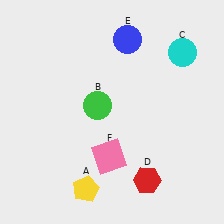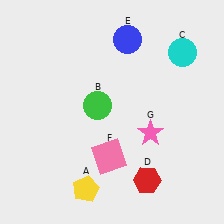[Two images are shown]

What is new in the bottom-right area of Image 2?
A pink star (G) was added in the bottom-right area of Image 2.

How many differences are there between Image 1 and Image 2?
There is 1 difference between the two images.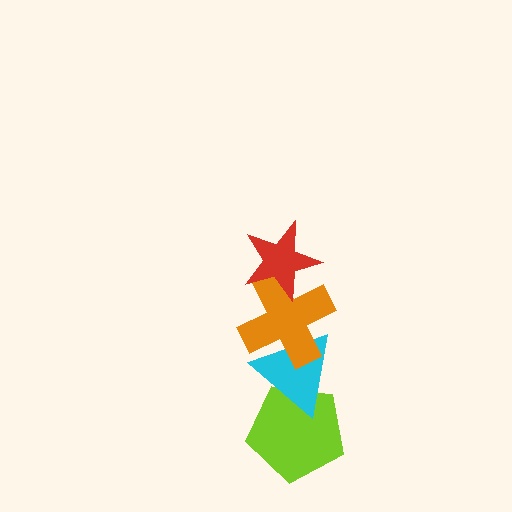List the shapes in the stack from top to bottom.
From top to bottom: the red star, the orange cross, the cyan triangle, the lime pentagon.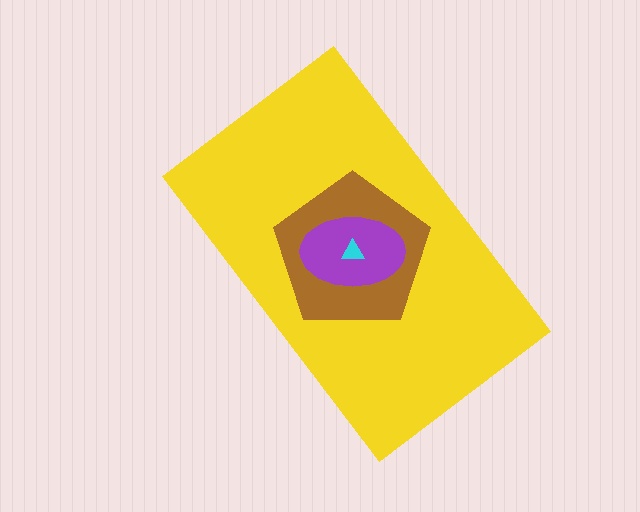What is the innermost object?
The cyan triangle.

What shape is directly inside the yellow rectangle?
The brown pentagon.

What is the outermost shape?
The yellow rectangle.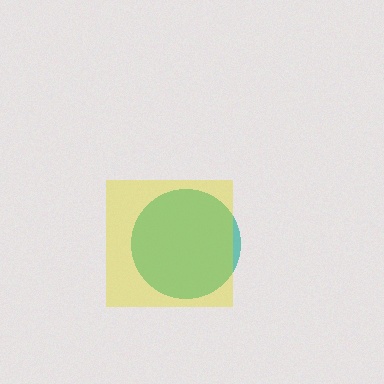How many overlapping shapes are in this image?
There are 2 overlapping shapes in the image.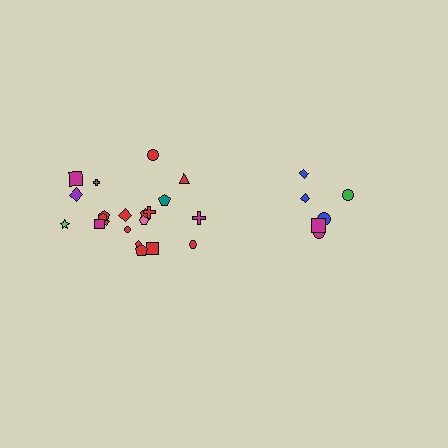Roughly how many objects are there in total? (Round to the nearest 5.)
Roughly 30 objects in total.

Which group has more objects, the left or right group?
The left group.